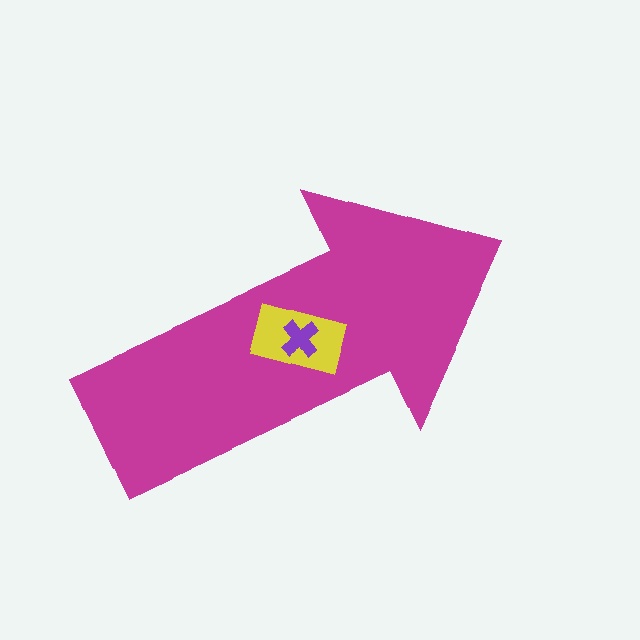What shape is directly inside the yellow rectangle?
The purple cross.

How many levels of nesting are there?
3.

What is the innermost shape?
The purple cross.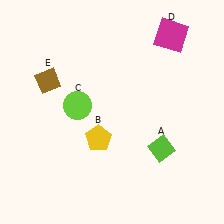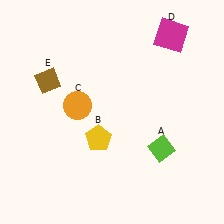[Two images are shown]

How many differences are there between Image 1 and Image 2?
There is 1 difference between the two images.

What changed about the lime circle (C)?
In Image 1, C is lime. In Image 2, it changed to orange.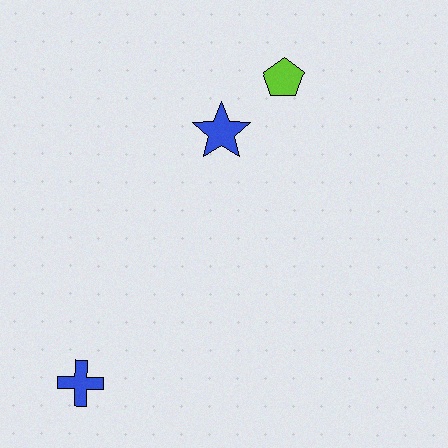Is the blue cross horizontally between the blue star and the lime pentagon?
No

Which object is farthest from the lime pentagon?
The blue cross is farthest from the lime pentagon.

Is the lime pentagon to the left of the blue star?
No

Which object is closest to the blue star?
The lime pentagon is closest to the blue star.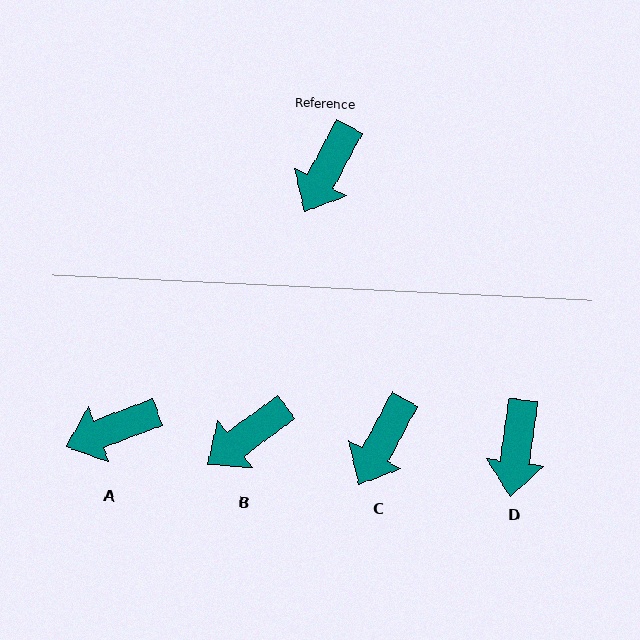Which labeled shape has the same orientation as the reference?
C.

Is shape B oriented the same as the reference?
No, it is off by about 26 degrees.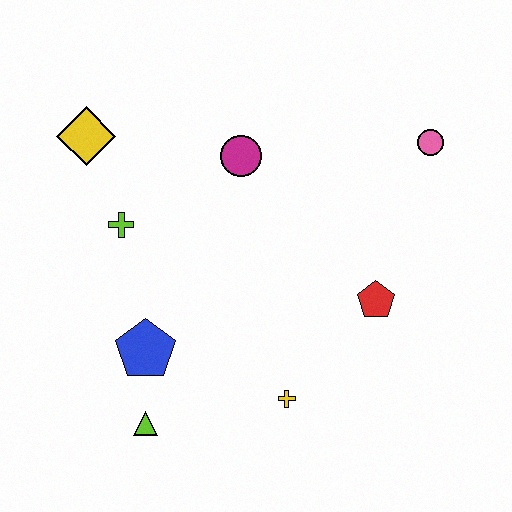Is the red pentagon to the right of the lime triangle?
Yes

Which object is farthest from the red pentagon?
The yellow diamond is farthest from the red pentagon.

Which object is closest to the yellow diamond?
The lime cross is closest to the yellow diamond.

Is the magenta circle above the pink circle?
No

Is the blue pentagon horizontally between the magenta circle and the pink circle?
No